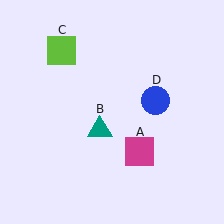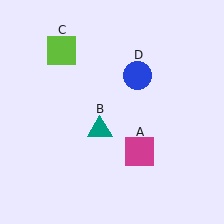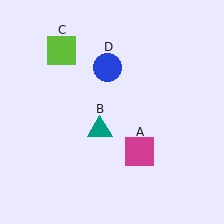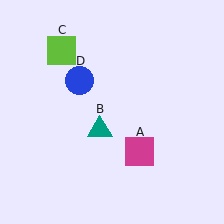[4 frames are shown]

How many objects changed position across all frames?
1 object changed position: blue circle (object D).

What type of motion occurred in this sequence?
The blue circle (object D) rotated counterclockwise around the center of the scene.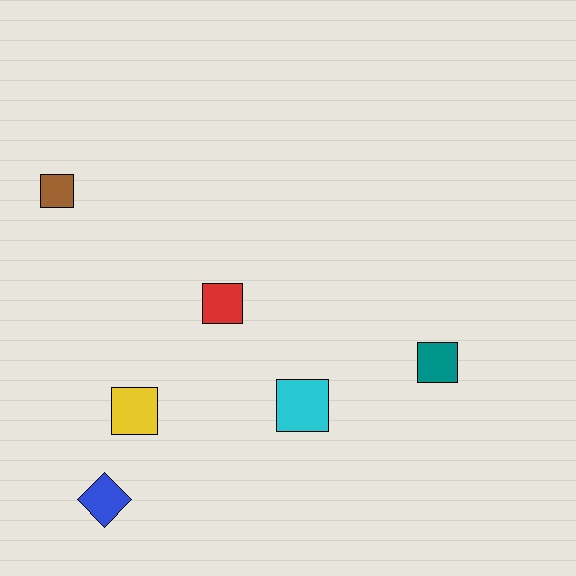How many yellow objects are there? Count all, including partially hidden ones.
There is 1 yellow object.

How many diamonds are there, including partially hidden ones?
There is 1 diamond.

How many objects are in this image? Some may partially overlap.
There are 6 objects.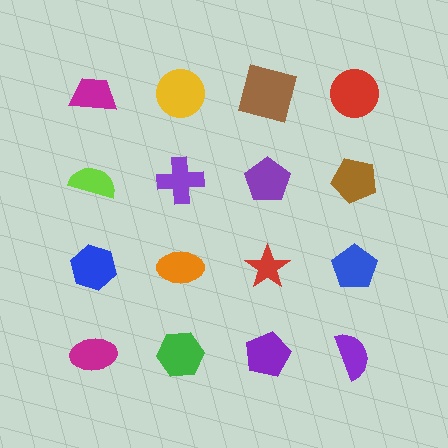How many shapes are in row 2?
4 shapes.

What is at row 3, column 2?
An orange ellipse.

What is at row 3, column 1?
A blue hexagon.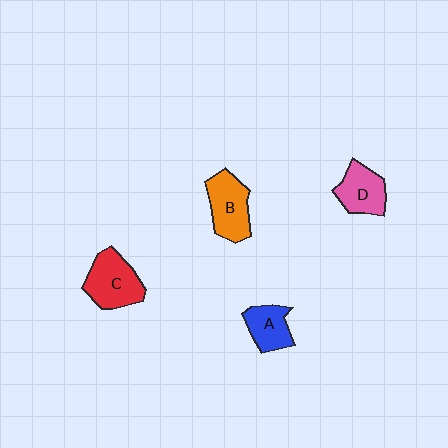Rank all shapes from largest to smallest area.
From largest to smallest: C (red), B (orange), D (pink), A (blue).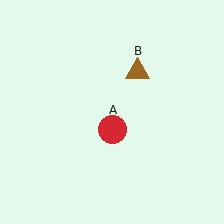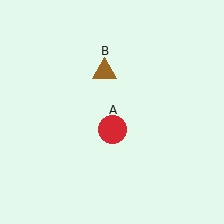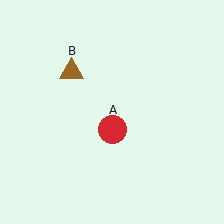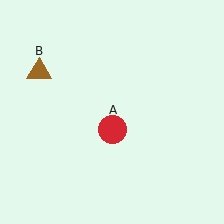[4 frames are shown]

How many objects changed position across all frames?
1 object changed position: brown triangle (object B).